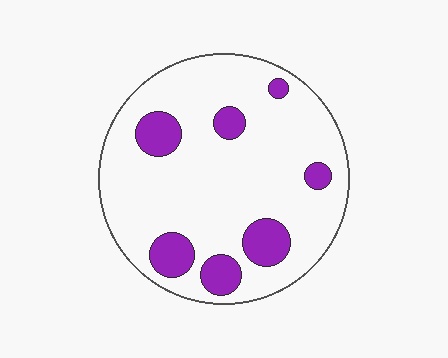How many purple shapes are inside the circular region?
7.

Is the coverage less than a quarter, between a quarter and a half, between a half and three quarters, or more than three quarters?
Less than a quarter.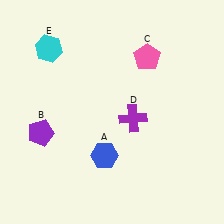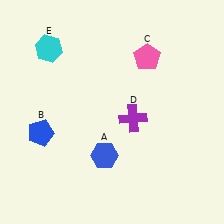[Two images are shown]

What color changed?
The pentagon (B) changed from purple in Image 1 to blue in Image 2.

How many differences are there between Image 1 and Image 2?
There is 1 difference between the two images.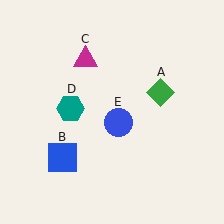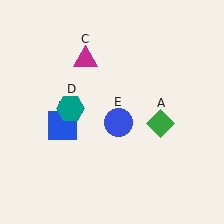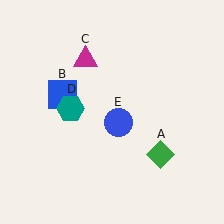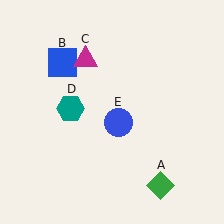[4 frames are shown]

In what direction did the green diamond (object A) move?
The green diamond (object A) moved down.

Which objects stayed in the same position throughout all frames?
Magenta triangle (object C) and teal hexagon (object D) and blue circle (object E) remained stationary.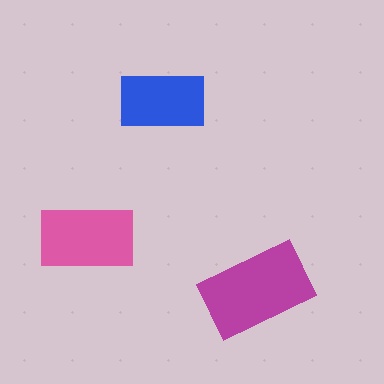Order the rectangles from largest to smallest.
the magenta one, the pink one, the blue one.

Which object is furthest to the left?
The pink rectangle is leftmost.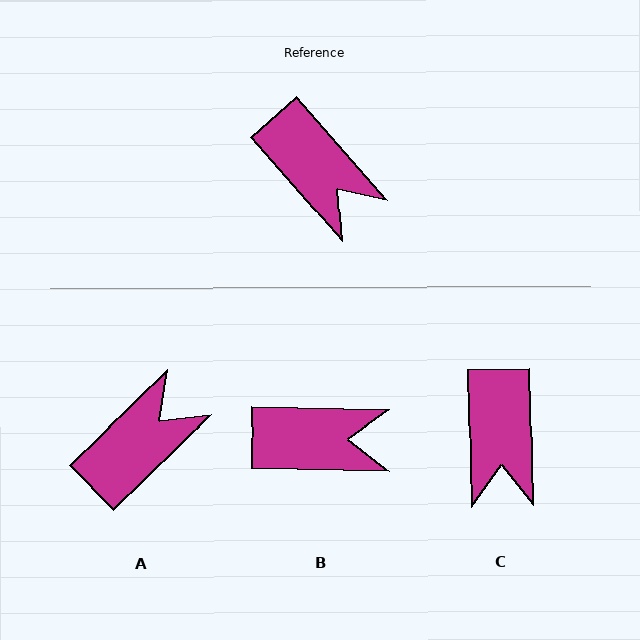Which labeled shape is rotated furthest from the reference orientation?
A, about 93 degrees away.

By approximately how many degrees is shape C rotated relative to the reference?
Approximately 40 degrees clockwise.